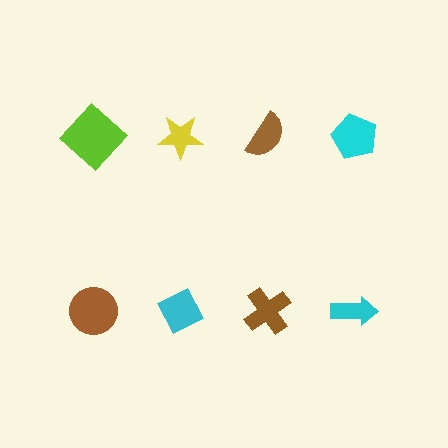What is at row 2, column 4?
A cyan arrow.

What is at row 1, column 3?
A brown semicircle.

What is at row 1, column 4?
A cyan pentagon.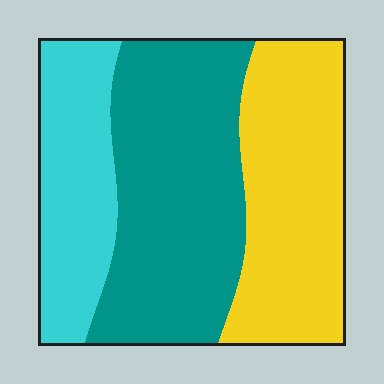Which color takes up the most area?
Teal, at roughly 40%.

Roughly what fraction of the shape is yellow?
Yellow covers 34% of the shape.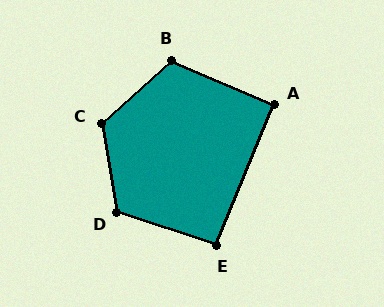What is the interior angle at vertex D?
Approximately 118 degrees (obtuse).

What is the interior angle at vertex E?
Approximately 94 degrees (approximately right).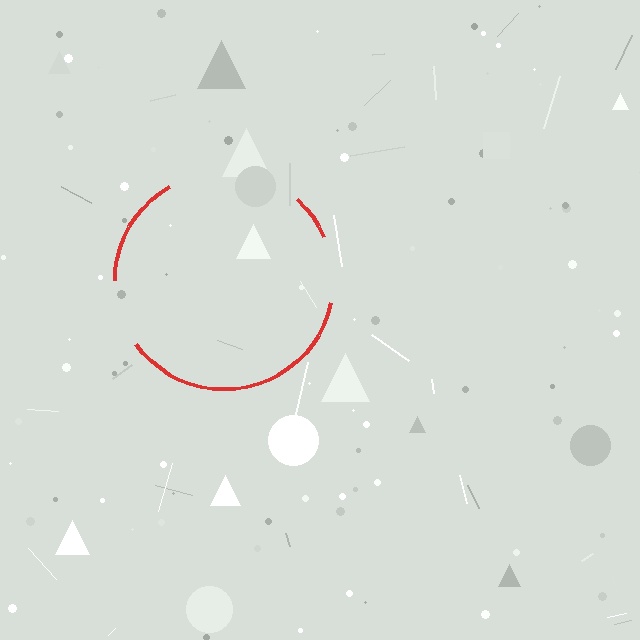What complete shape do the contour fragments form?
The contour fragments form a circle.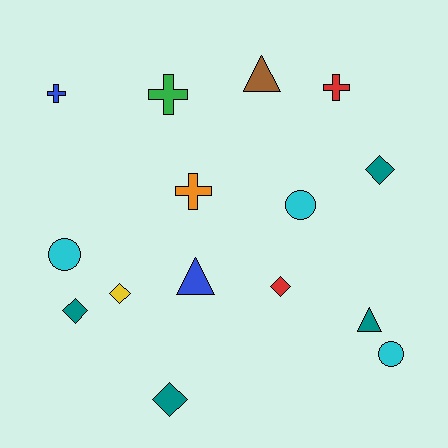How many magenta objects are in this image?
There are no magenta objects.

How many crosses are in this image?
There are 4 crosses.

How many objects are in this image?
There are 15 objects.